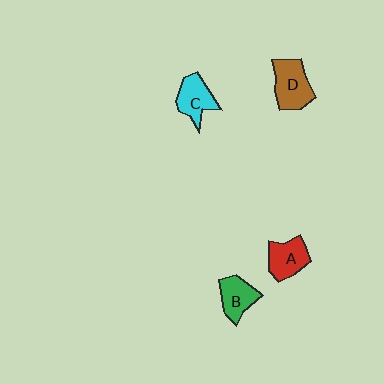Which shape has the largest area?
Shape D (brown).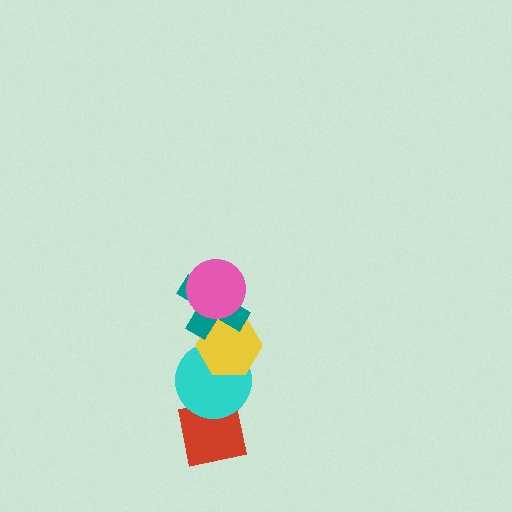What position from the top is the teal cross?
The teal cross is 2nd from the top.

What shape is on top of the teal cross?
The pink circle is on top of the teal cross.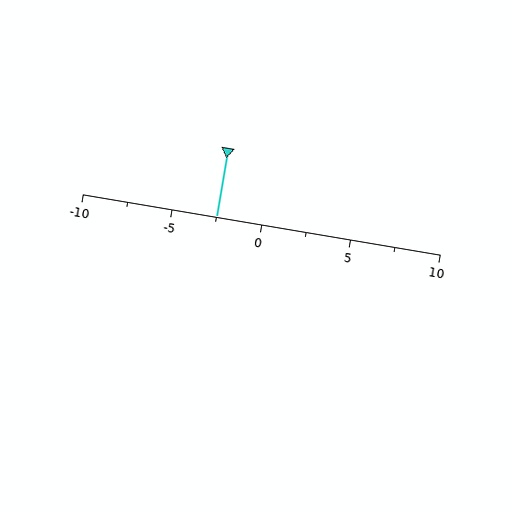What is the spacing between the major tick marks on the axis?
The major ticks are spaced 5 apart.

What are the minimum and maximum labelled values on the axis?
The axis runs from -10 to 10.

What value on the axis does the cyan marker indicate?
The marker indicates approximately -2.5.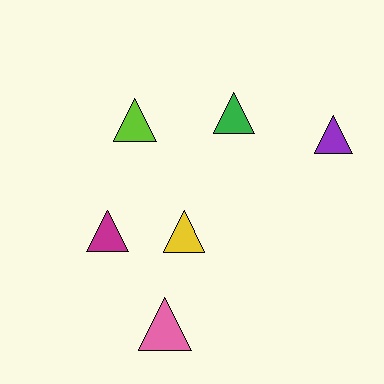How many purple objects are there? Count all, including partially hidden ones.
There is 1 purple object.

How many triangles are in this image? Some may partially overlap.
There are 6 triangles.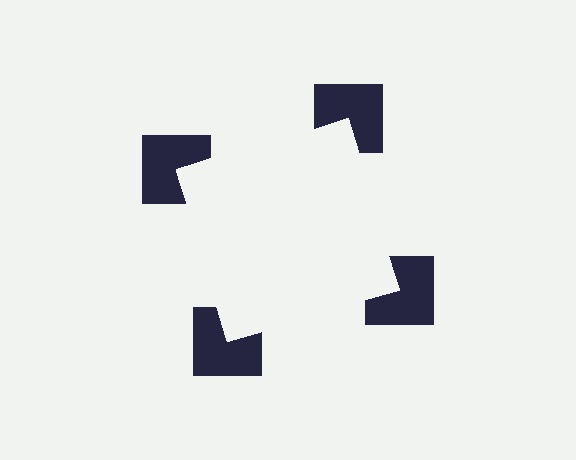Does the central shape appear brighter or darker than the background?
It typically appears slightly brighter than the background, even though no actual brightness change is drawn.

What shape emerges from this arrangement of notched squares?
An illusory square — its edges are inferred from the aligned wedge cuts in the notched squares, not physically drawn.